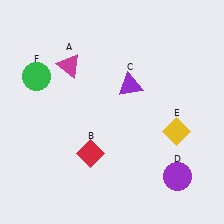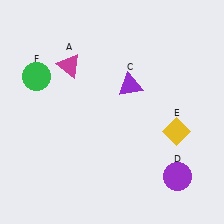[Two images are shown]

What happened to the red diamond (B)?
The red diamond (B) was removed in Image 2. It was in the bottom-left area of Image 1.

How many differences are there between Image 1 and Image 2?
There is 1 difference between the two images.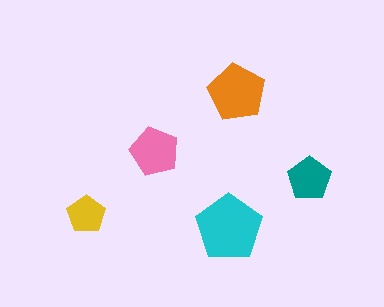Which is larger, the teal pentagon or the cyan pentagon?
The cyan one.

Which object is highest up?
The orange pentagon is topmost.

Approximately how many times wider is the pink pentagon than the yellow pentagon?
About 1.5 times wider.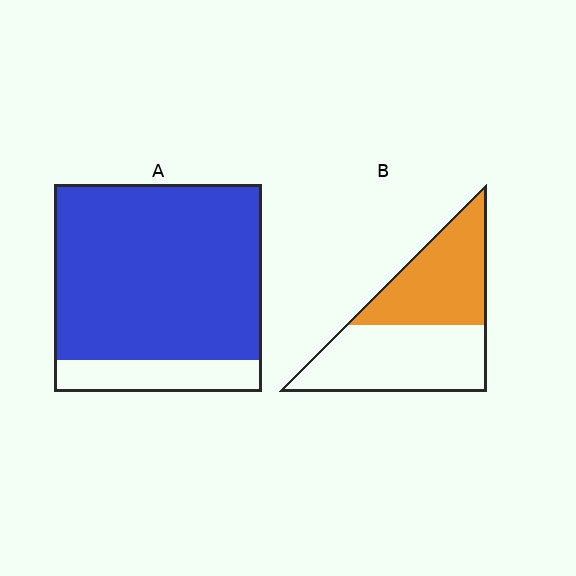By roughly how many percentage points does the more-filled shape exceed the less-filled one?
By roughly 40 percentage points (A over B).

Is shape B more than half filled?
Roughly half.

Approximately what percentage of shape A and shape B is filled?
A is approximately 85% and B is approximately 45%.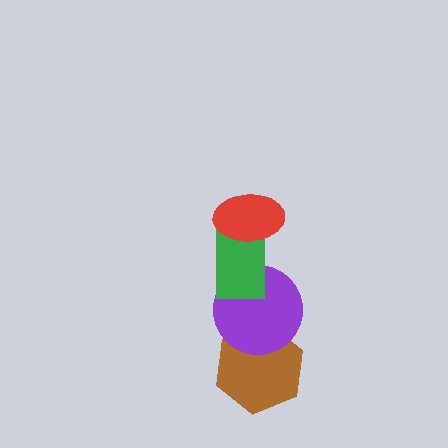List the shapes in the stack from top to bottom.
From top to bottom: the red ellipse, the green rectangle, the purple circle, the brown hexagon.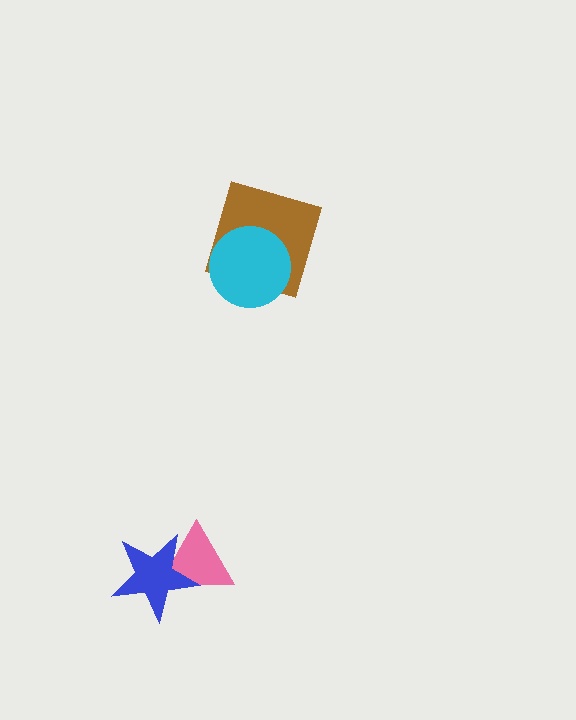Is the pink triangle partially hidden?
Yes, it is partially covered by another shape.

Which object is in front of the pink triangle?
The blue star is in front of the pink triangle.